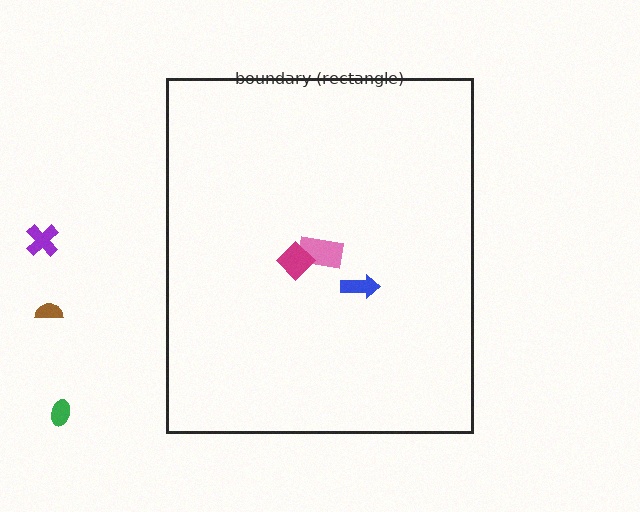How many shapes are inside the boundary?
3 inside, 3 outside.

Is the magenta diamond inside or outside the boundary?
Inside.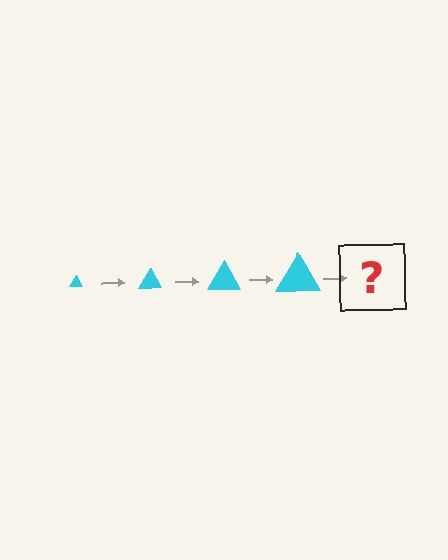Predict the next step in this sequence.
The next step is a cyan triangle, larger than the previous one.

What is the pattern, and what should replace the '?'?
The pattern is that the triangle gets progressively larger each step. The '?' should be a cyan triangle, larger than the previous one.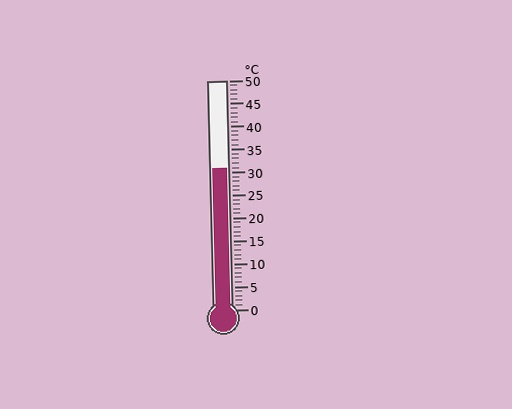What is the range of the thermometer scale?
The thermometer scale ranges from 0°C to 50°C.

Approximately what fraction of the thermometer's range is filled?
The thermometer is filled to approximately 60% of its range.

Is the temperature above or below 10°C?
The temperature is above 10°C.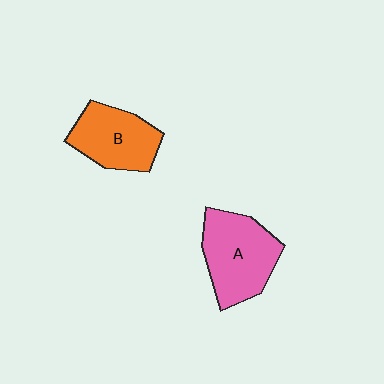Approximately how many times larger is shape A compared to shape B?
Approximately 1.2 times.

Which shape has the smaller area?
Shape B (orange).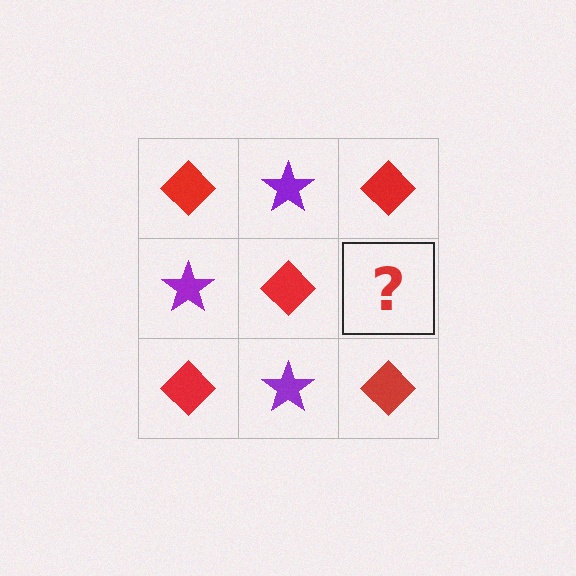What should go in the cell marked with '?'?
The missing cell should contain a purple star.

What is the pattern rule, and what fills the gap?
The rule is that it alternates red diamond and purple star in a checkerboard pattern. The gap should be filled with a purple star.